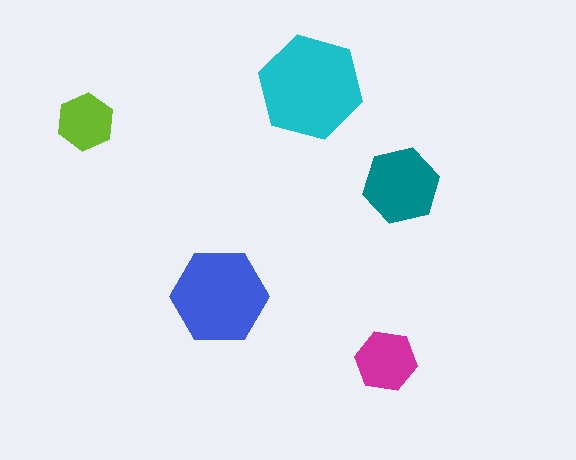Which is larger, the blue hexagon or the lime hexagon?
The blue one.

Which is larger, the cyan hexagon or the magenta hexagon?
The cyan one.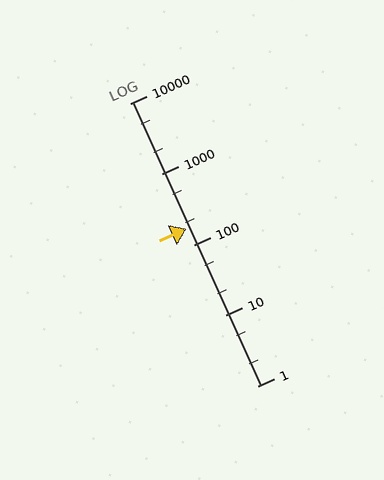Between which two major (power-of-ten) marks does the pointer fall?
The pointer is between 100 and 1000.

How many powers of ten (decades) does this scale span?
The scale spans 4 decades, from 1 to 10000.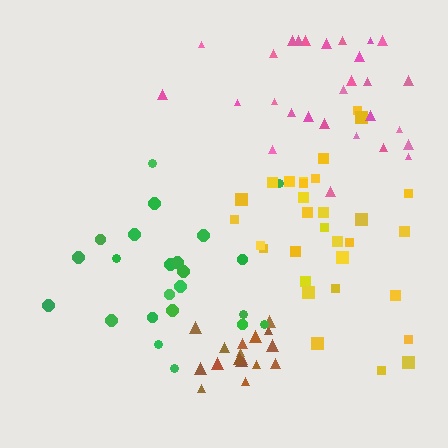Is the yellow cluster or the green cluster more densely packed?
Yellow.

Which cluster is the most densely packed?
Brown.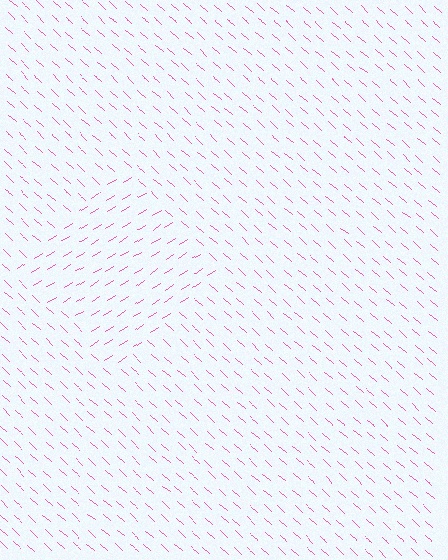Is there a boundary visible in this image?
Yes, there is a texture boundary formed by a change in line orientation.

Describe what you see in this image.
The image is filled with small pink line segments. A diamond region in the image has lines oriented differently from the surrounding lines, creating a visible texture boundary.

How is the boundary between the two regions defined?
The boundary is defined purely by a change in line orientation (approximately 74 degrees difference). All lines are the same color and thickness.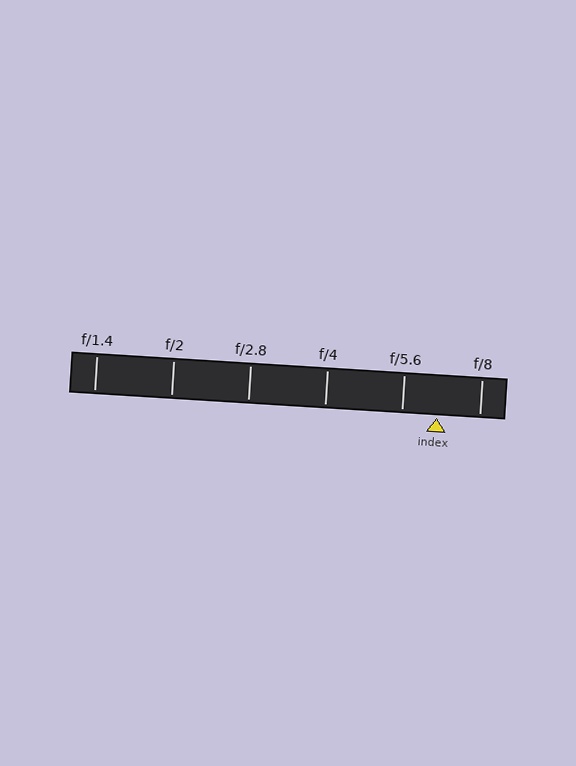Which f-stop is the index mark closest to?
The index mark is closest to f/5.6.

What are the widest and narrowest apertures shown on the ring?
The widest aperture shown is f/1.4 and the narrowest is f/8.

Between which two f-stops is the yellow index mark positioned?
The index mark is between f/5.6 and f/8.